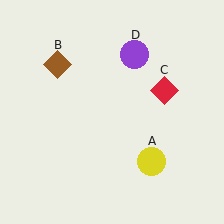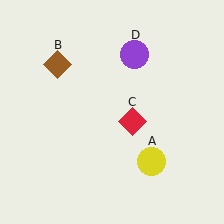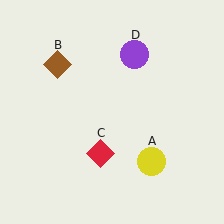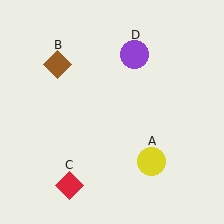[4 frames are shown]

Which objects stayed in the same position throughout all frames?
Yellow circle (object A) and brown diamond (object B) and purple circle (object D) remained stationary.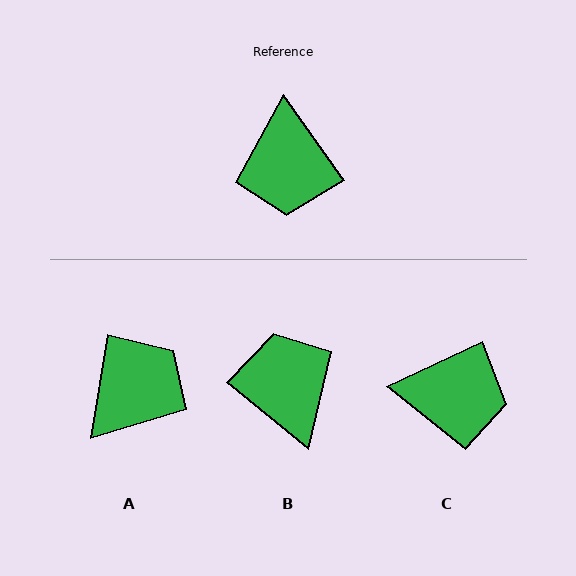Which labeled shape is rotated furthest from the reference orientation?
B, about 164 degrees away.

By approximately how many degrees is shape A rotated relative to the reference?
Approximately 136 degrees counter-clockwise.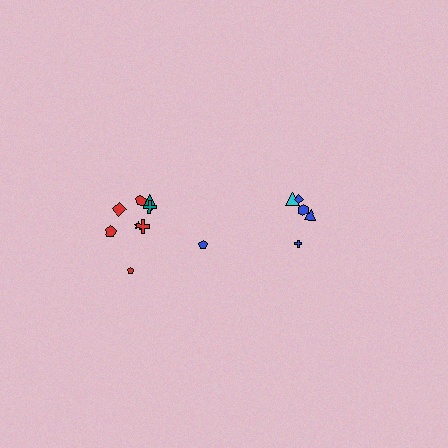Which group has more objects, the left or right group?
The left group.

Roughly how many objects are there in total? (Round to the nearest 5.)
Roughly 15 objects in total.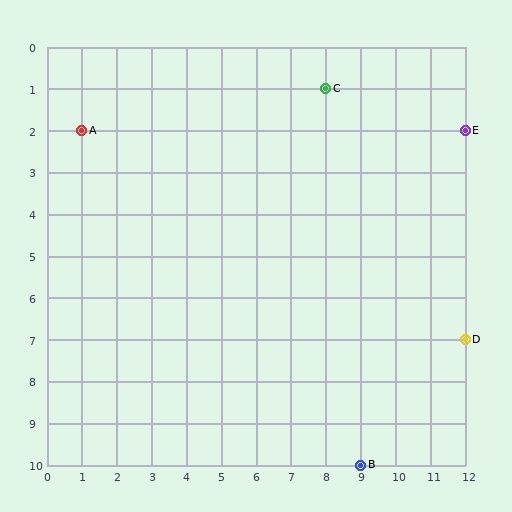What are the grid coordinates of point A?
Point A is at grid coordinates (1, 2).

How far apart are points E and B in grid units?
Points E and B are 3 columns and 8 rows apart (about 8.5 grid units diagonally).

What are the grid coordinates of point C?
Point C is at grid coordinates (8, 1).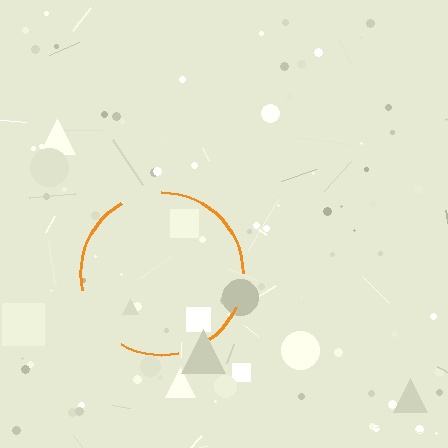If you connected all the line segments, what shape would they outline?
They would outline a circle.